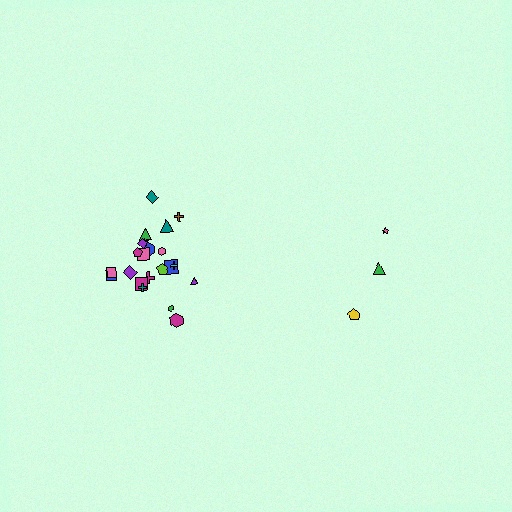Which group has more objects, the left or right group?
The left group.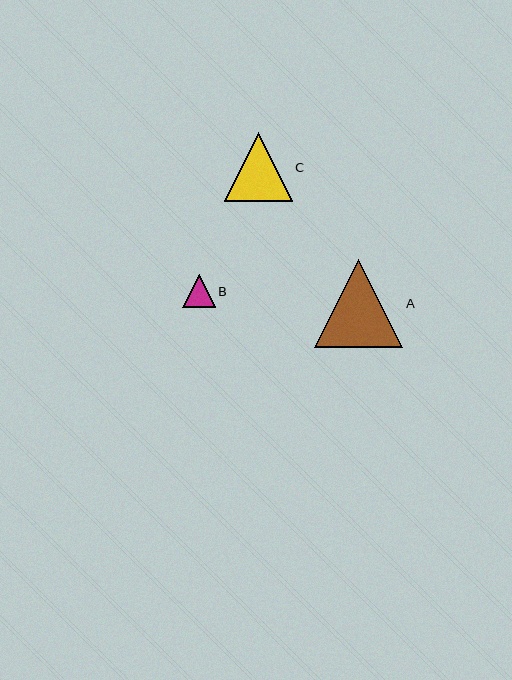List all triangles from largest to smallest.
From largest to smallest: A, C, B.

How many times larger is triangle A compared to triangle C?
Triangle A is approximately 1.3 times the size of triangle C.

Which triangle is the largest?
Triangle A is the largest with a size of approximately 88 pixels.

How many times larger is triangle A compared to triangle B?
Triangle A is approximately 2.7 times the size of triangle B.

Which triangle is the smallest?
Triangle B is the smallest with a size of approximately 33 pixels.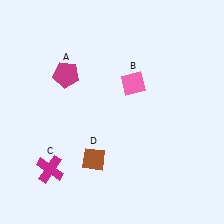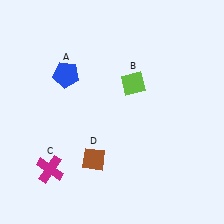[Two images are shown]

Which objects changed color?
A changed from magenta to blue. B changed from pink to lime.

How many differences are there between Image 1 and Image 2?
There are 2 differences between the two images.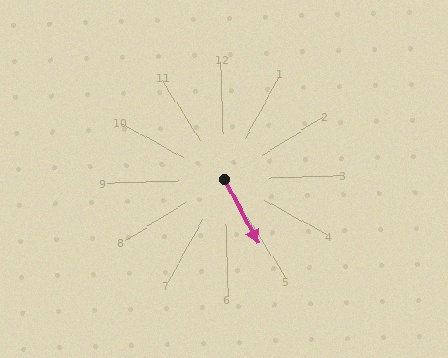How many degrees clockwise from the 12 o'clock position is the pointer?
Approximately 154 degrees.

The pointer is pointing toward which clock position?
Roughly 5 o'clock.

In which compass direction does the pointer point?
Southeast.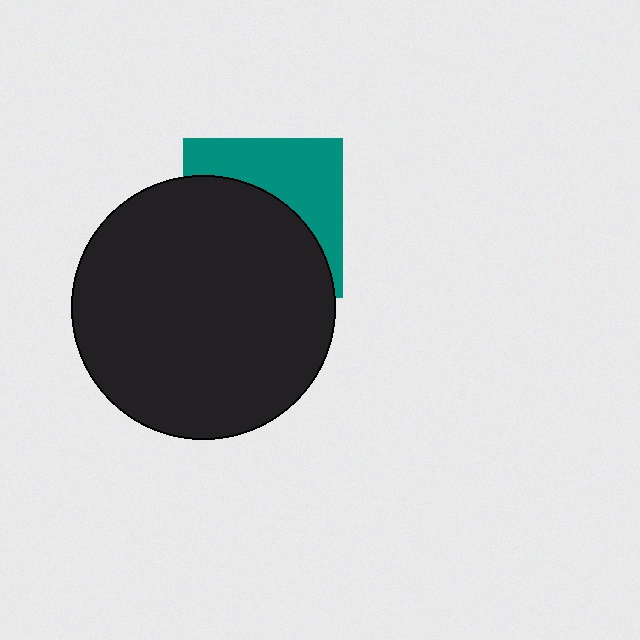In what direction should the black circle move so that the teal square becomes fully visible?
The black circle should move down. That is the shortest direction to clear the overlap and leave the teal square fully visible.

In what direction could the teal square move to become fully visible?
The teal square could move up. That would shift it out from behind the black circle entirely.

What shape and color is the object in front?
The object in front is a black circle.